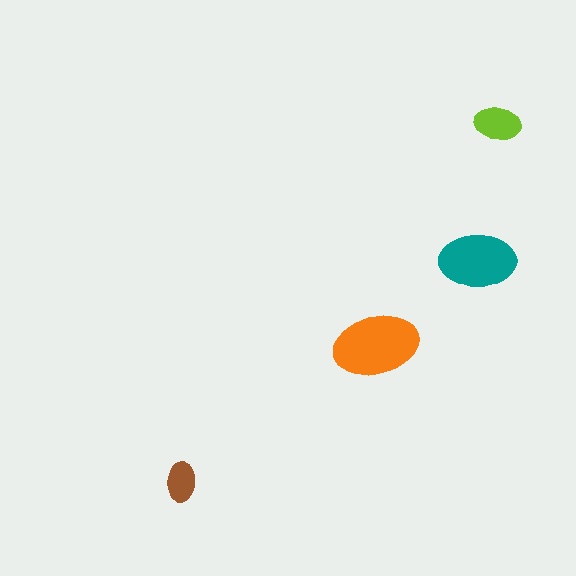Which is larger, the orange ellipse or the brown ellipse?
The orange one.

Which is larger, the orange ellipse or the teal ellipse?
The orange one.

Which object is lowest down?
The brown ellipse is bottommost.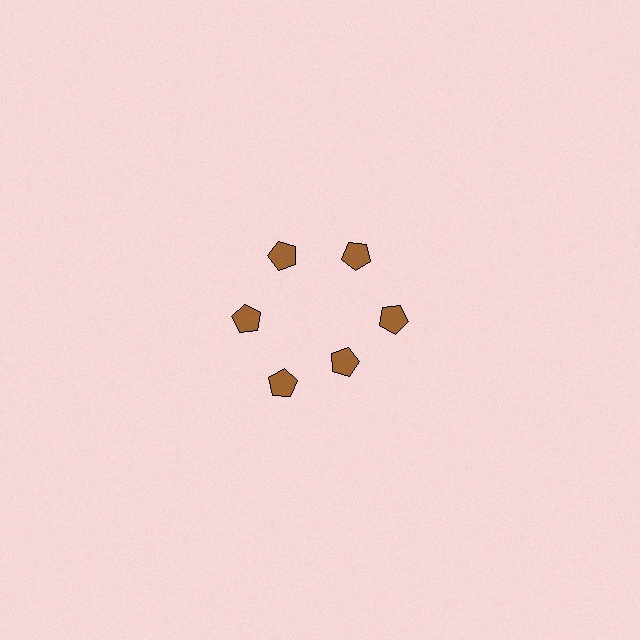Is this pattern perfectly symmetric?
No. The 6 brown pentagons are arranged in a ring, but one element near the 5 o'clock position is pulled inward toward the center, breaking the 6-fold rotational symmetry.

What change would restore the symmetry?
The symmetry would be restored by moving it outward, back onto the ring so that all 6 pentagons sit at equal angles and equal distance from the center.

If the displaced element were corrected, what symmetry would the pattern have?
It would have 6-fold rotational symmetry — the pattern would map onto itself every 60 degrees.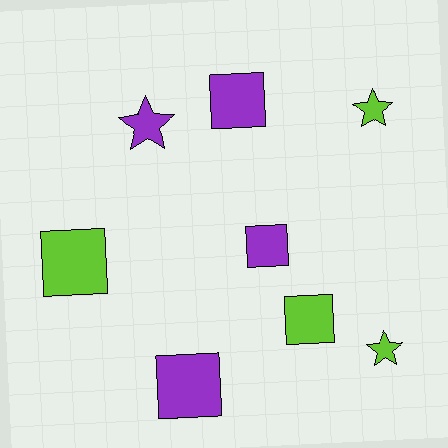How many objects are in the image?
There are 8 objects.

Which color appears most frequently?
Lime, with 4 objects.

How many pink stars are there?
There are no pink stars.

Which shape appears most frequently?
Square, with 5 objects.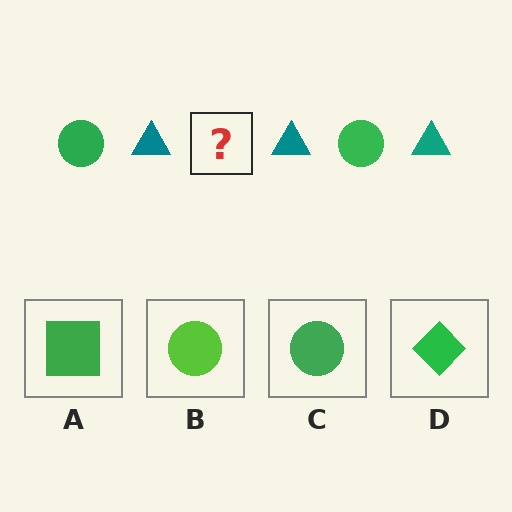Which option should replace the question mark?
Option C.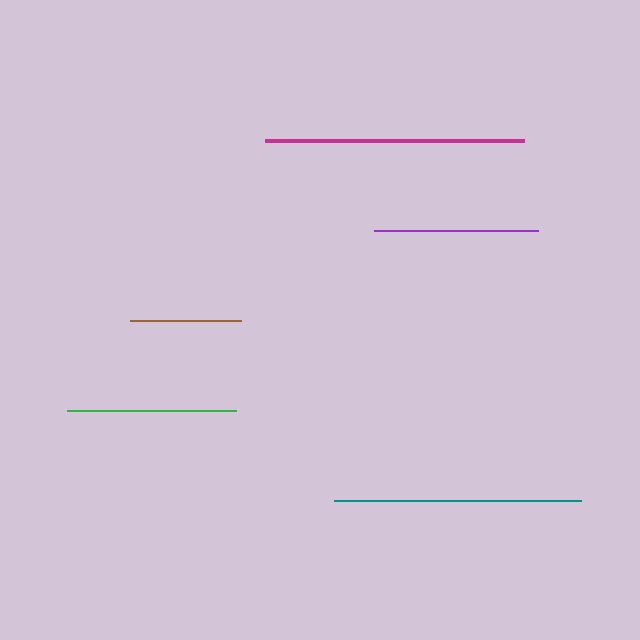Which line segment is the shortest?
The brown line is the shortest at approximately 112 pixels.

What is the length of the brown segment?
The brown segment is approximately 112 pixels long.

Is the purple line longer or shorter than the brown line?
The purple line is longer than the brown line.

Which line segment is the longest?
The magenta line is the longest at approximately 258 pixels.